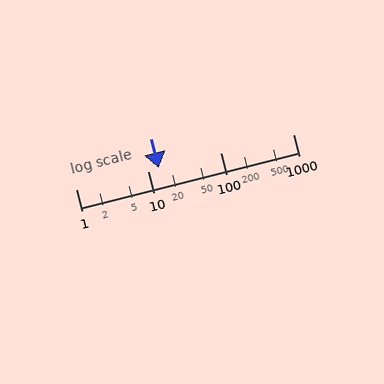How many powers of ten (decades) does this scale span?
The scale spans 3 decades, from 1 to 1000.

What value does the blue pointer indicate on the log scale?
The pointer indicates approximately 14.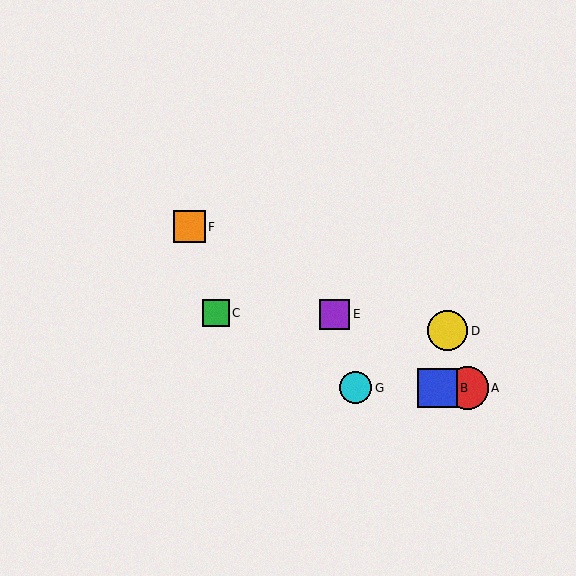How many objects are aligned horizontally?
3 objects (A, B, G) are aligned horizontally.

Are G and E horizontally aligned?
No, G is at y≈388 and E is at y≈314.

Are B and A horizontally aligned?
Yes, both are at y≈388.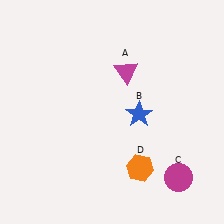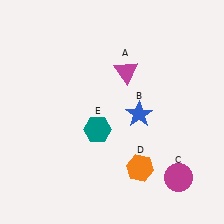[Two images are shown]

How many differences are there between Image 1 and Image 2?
There is 1 difference between the two images.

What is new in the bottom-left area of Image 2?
A teal hexagon (E) was added in the bottom-left area of Image 2.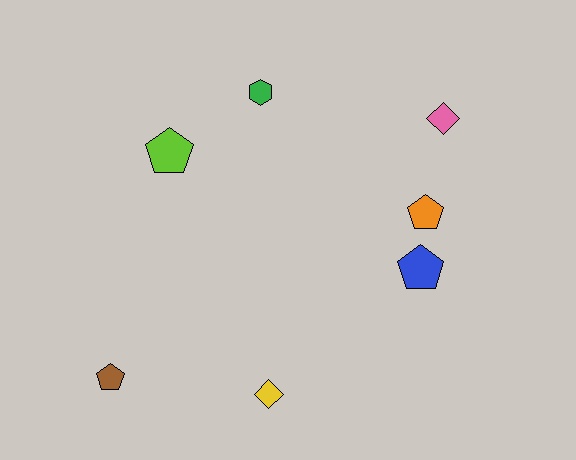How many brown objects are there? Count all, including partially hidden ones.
There is 1 brown object.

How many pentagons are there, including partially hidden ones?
There are 4 pentagons.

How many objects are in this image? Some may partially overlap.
There are 7 objects.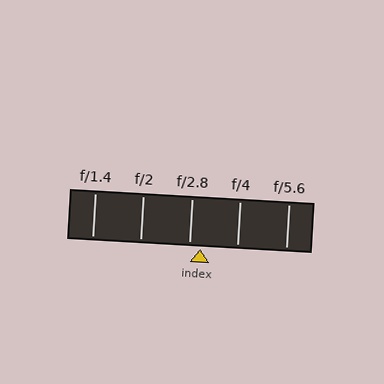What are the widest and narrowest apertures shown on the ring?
The widest aperture shown is f/1.4 and the narrowest is f/5.6.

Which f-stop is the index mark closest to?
The index mark is closest to f/2.8.